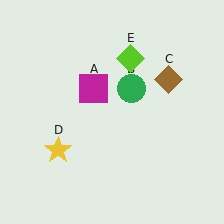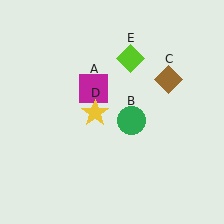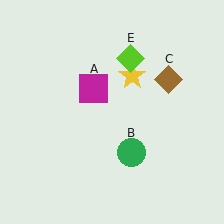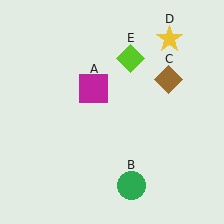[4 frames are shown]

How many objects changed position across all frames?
2 objects changed position: green circle (object B), yellow star (object D).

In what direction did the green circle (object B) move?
The green circle (object B) moved down.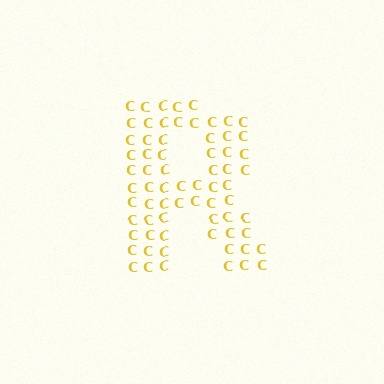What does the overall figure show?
The overall figure shows the letter R.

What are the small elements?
The small elements are letter C's.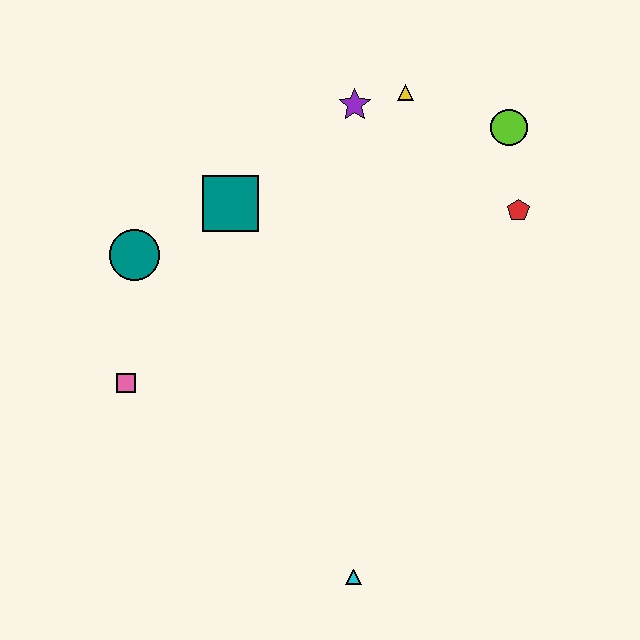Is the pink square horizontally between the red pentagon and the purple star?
No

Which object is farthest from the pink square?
The lime circle is farthest from the pink square.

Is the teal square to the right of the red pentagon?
No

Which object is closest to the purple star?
The yellow triangle is closest to the purple star.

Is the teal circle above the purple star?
No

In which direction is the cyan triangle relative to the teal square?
The cyan triangle is below the teal square.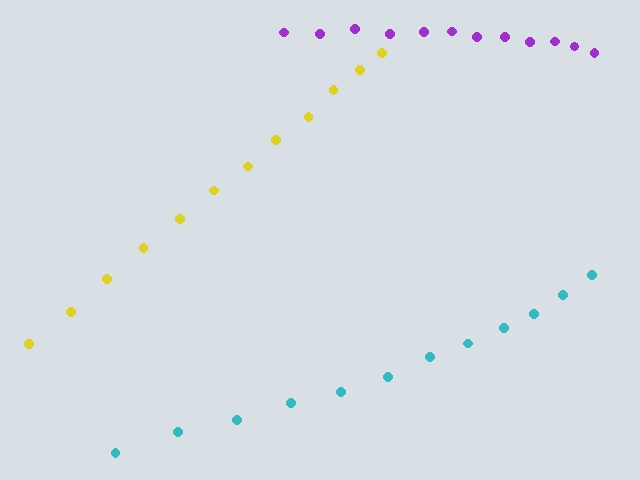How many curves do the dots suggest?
There are 3 distinct paths.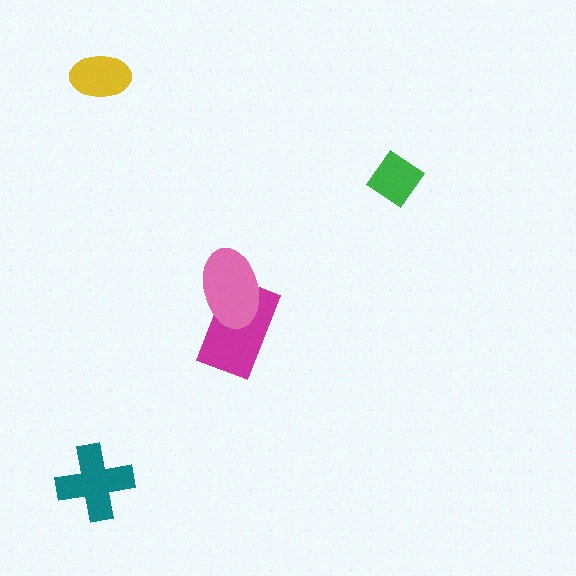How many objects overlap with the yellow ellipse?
0 objects overlap with the yellow ellipse.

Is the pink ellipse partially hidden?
No, no other shape covers it.